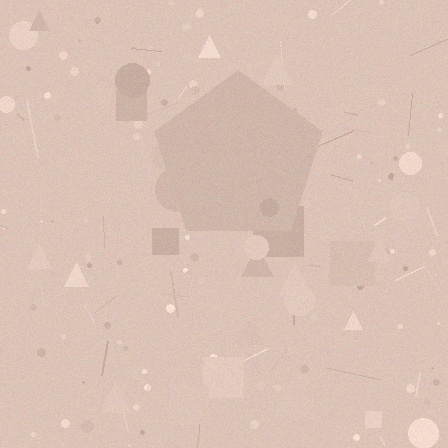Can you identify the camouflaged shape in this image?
The camouflaged shape is a pentagon.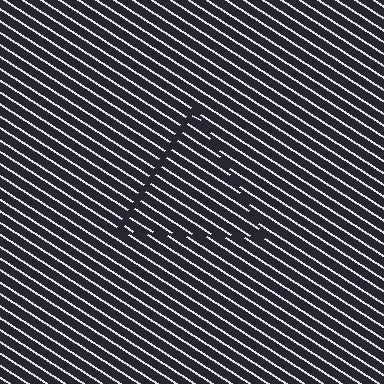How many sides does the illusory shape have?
3 sides — the line-ends trace a triangle.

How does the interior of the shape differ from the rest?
The interior of the shape contains the same grating, shifted by half a period — the contour is defined by the phase discontinuity where line-ends from the inner and outer gratings abut.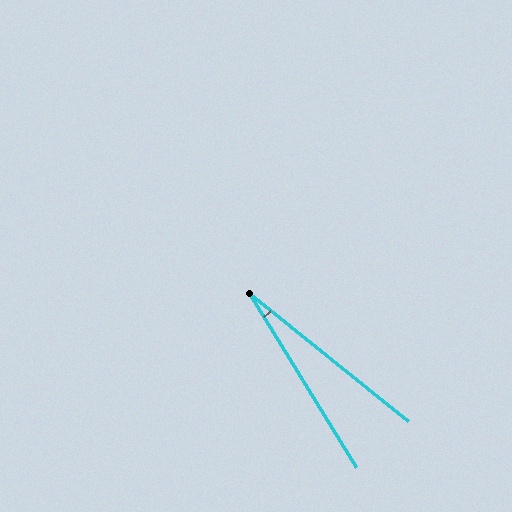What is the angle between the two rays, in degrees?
Approximately 19 degrees.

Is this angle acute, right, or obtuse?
It is acute.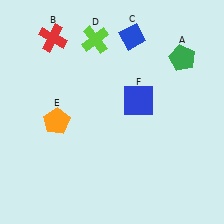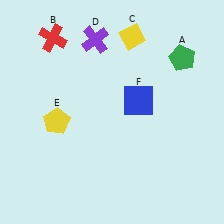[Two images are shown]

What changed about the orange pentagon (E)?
In Image 1, E is orange. In Image 2, it changed to yellow.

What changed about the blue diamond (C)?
In Image 1, C is blue. In Image 2, it changed to yellow.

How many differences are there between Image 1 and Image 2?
There are 3 differences between the two images.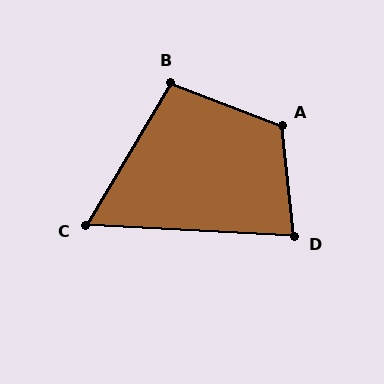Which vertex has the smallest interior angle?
C, at approximately 62 degrees.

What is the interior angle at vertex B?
Approximately 100 degrees (obtuse).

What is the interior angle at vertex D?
Approximately 80 degrees (acute).